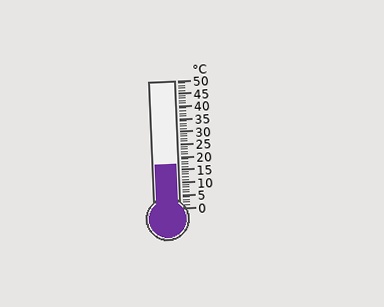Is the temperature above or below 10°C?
The temperature is above 10°C.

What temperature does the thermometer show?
The thermometer shows approximately 17°C.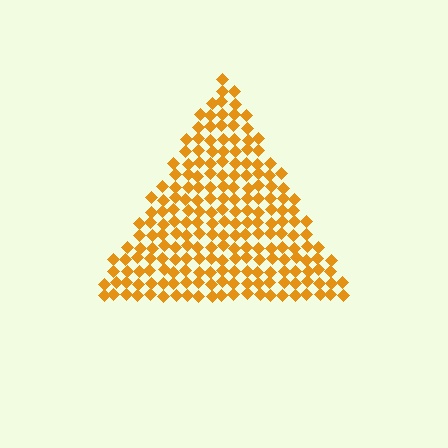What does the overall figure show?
The overall figure shows a triangle.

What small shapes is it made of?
It is made of small diamonds.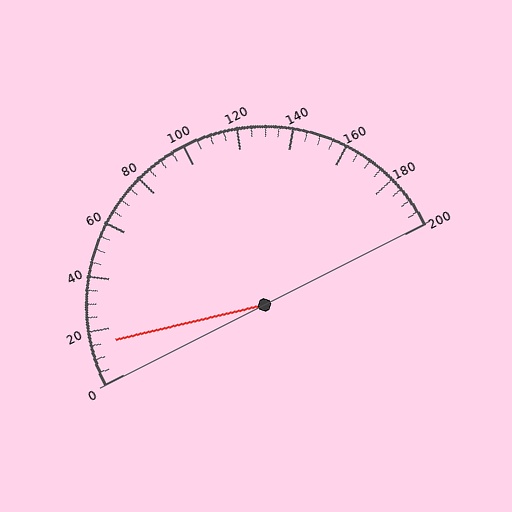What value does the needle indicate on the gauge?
The needle indicates approximately 15.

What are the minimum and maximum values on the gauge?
The gauge ranges from 0 to 200.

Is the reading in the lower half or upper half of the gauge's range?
The reading is in the lower half of the range (0 to 200).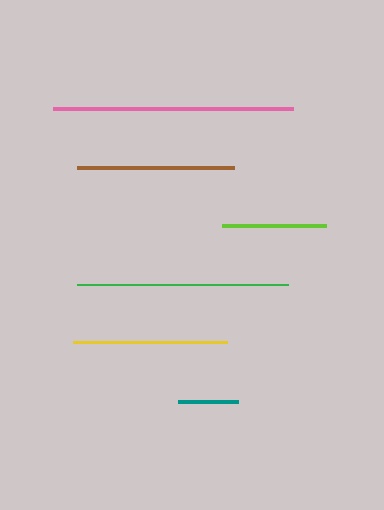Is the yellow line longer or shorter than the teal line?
The yellow line is longer than the teal line.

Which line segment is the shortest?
The teal line is the shortest at approximately 60 pixels.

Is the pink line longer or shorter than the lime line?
The pink line is longer than the lime line.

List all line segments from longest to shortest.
From longest to shortest: pink, green, brown, yellow, lime, teal.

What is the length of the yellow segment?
The yellow segment is approximately 154 pixels long.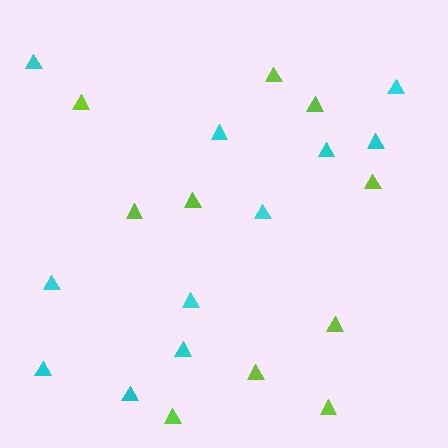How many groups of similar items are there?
There are 2 groups: one group of cyan triangles (11) and one group of lime triangles (10).